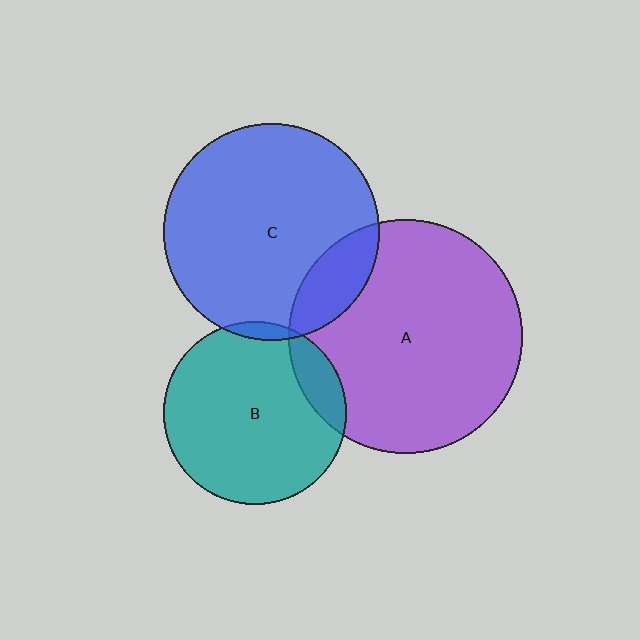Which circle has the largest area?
Circle A (purple).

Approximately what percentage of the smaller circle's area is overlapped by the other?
Approximately 10%.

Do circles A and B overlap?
Yes.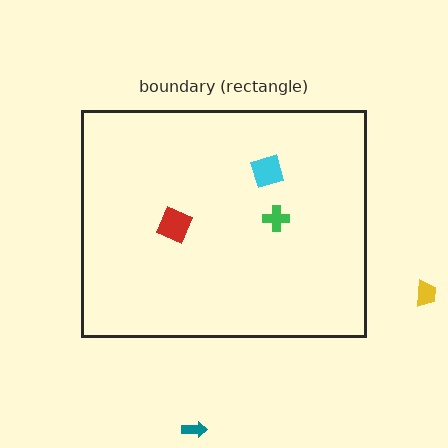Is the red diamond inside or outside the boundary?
Inside.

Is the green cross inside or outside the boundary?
Inside.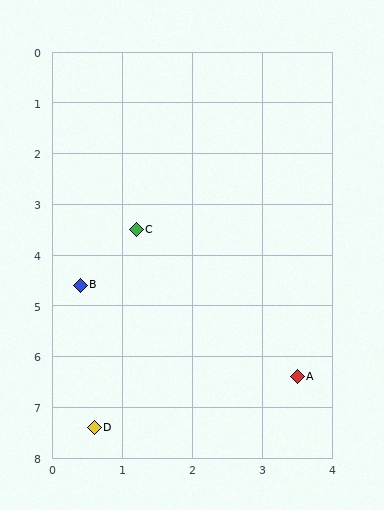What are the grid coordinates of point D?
Point D is at approximately (0.6, 7.4).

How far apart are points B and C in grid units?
Points B and C are about 1.4 grid units apart.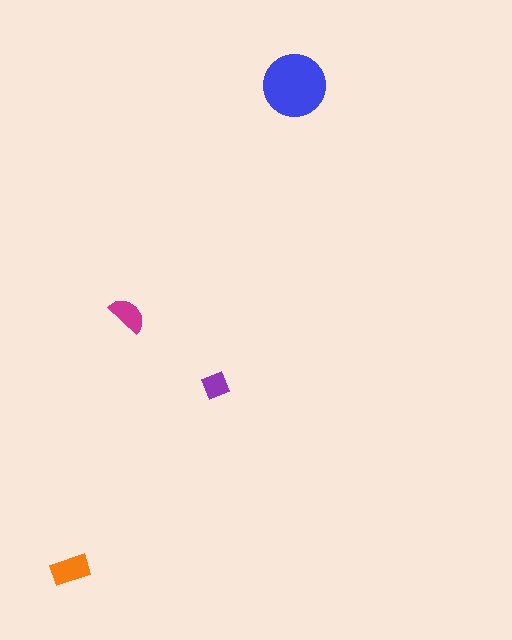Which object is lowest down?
The orange rectangle is bottommost.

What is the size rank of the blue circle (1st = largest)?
1st.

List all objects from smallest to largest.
The purple diamond, the magenta semicircle, the orange rectangle, the blue circle.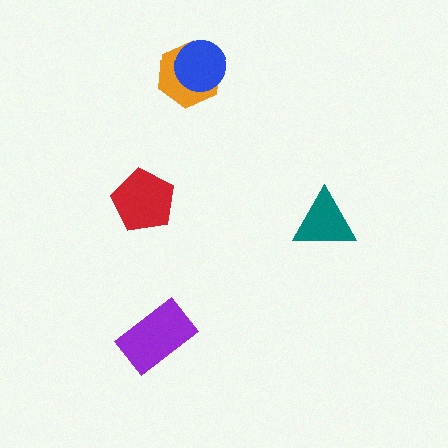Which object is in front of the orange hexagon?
The blue circle is in front of the orange hexagon.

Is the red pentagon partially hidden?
No, no other shape covers it.